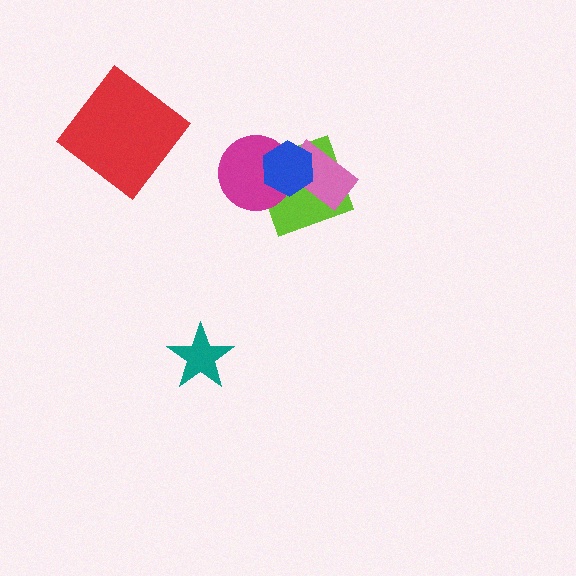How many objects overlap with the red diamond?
0 objects overlap with the red diamond.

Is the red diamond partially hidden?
No, no other shape covers it.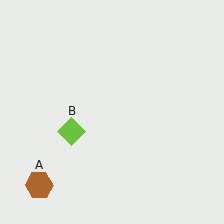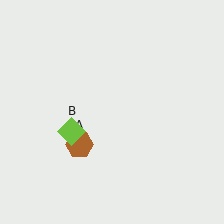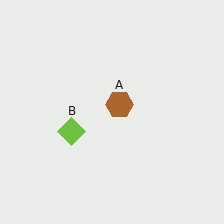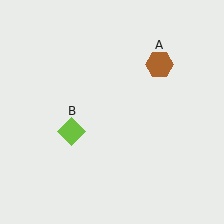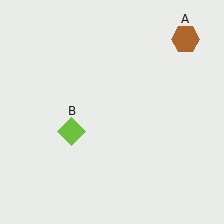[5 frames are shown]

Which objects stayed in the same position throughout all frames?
Lime diamond (object B) remained stationary.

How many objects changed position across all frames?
1 object changed position: brown hexagon (object A).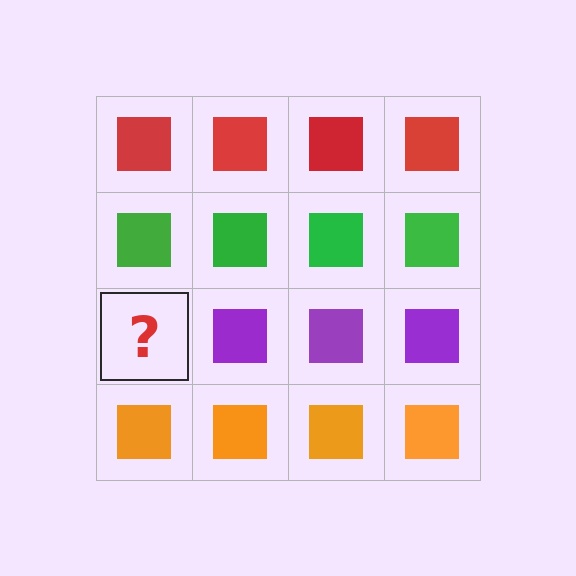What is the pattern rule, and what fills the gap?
The rule is that each row has a consistent color. The gap should be filled with a purple square.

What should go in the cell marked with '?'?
The missing cell should contain a purple square.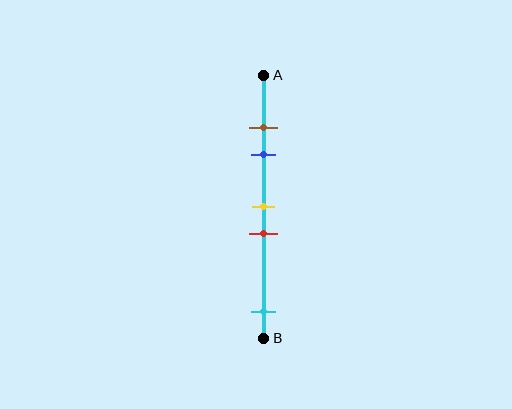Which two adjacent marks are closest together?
The brown and blue marks are the closest adjacent pair.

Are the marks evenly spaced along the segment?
No, the marks are not evenly spaced.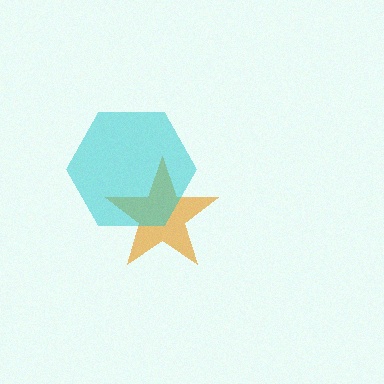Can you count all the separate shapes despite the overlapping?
Yes, there are 2 separate shapes.